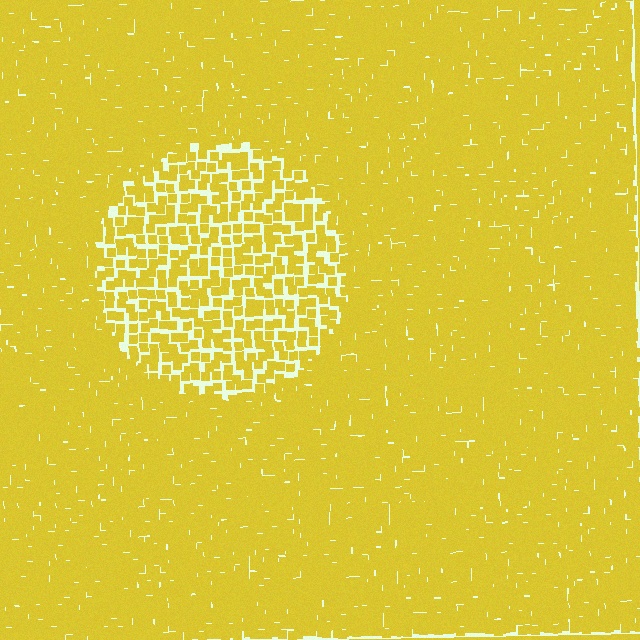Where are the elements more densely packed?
The elements are more densely packed outside the circle boundary.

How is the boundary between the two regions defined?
The boundary is defined by a change in element density (approximately 2.0x ratio). All elements are the same color, size, and shape.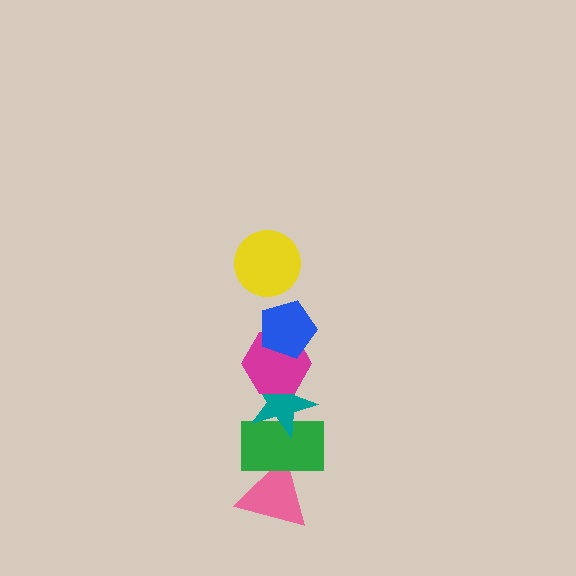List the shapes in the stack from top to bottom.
From top to bottom: the yellow circle, the blue pentagon, the magenta hexagon, the teal star, the green rectangle, the pink triangle.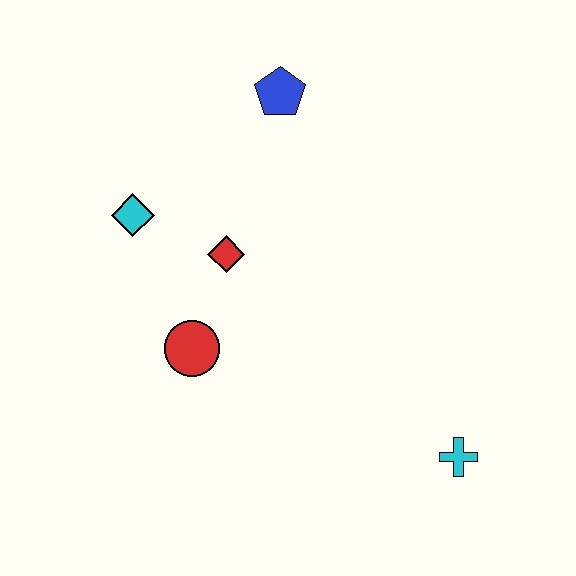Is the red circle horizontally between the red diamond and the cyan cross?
No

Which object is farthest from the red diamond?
The cyan cross is farthest from the red diamond.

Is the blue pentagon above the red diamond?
Yes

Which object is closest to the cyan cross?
The red circle is closest to the cyan cross.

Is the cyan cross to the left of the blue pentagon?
No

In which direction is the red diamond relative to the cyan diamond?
The red diamond is to the right of the cyan diamond.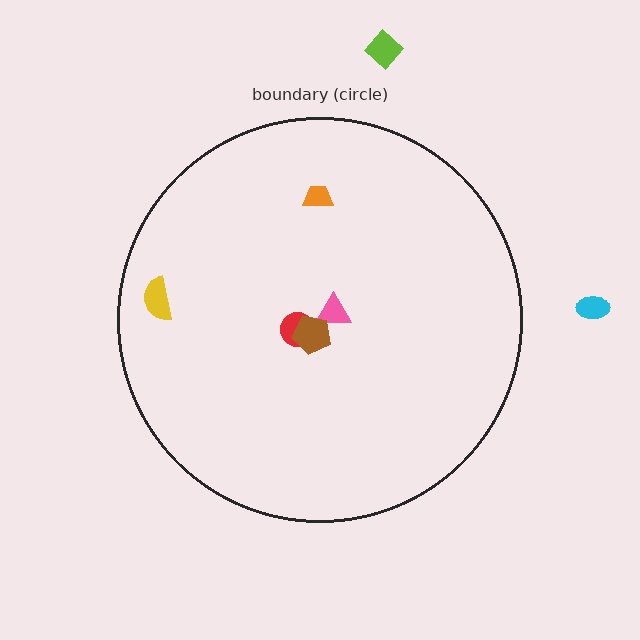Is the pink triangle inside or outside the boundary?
Inside.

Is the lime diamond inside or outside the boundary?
Outside.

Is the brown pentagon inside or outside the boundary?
Inside.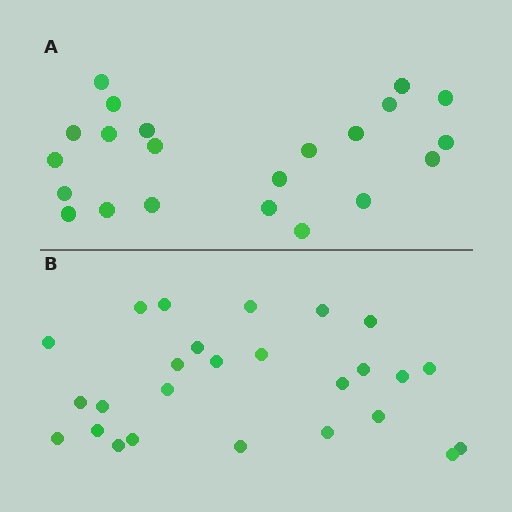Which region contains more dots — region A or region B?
Region B (the bottom region) has more dots.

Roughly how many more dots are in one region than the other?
Region B has about 4 more dots than region A.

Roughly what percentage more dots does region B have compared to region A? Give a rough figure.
About 20% more.